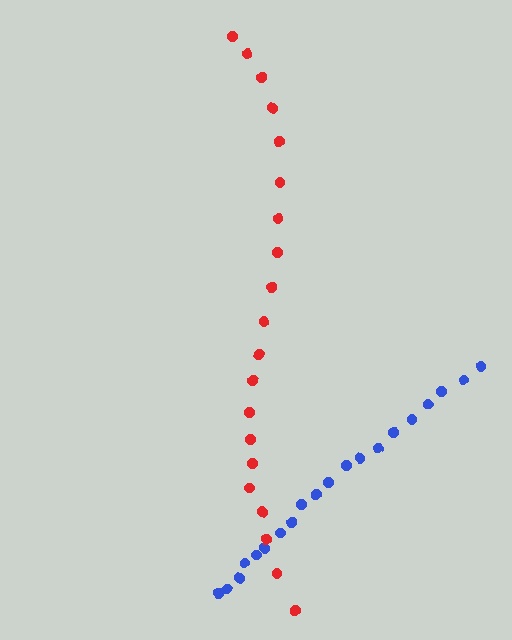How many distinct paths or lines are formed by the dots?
There are 2 distinct paths.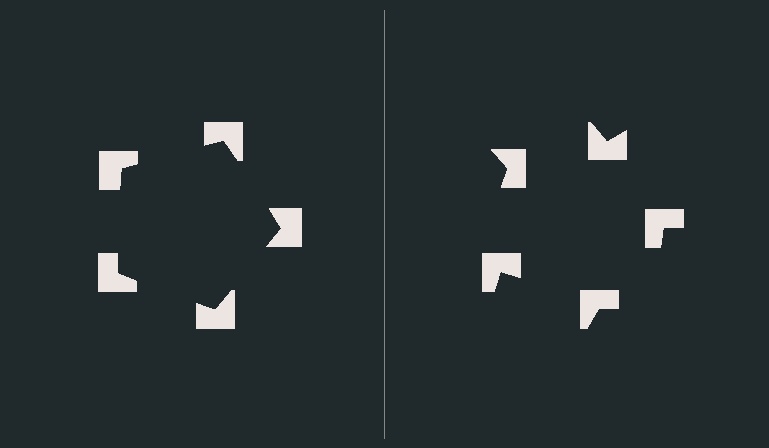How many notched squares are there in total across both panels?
10 — 5 on each side.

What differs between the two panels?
The notched squares are positioned identically on both sides; only the wedge orientations differ. On the left they align to a pentagon; on the right they are misaligned.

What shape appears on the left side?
An illusory pentagon.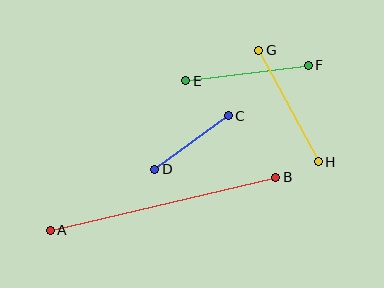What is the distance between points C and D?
The distance is approximately 91 pixels.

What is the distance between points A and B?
The distance is approximately 231 pixels.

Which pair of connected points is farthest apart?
Points A and B are farthest apart.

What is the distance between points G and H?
The distance is approximately 126 pixels.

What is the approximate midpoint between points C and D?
The midpoint is at approximately (191, 143) pixels.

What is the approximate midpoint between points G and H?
The midpoint is at approximately (289, 106) pixels.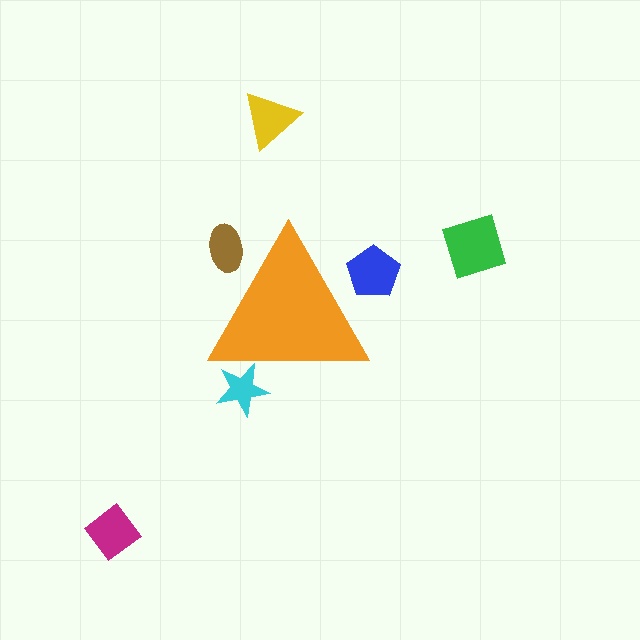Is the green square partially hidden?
No, the green square is fully visible.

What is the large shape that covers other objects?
An orange triangle.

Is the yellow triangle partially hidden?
No, the yellow triangle is fully visible.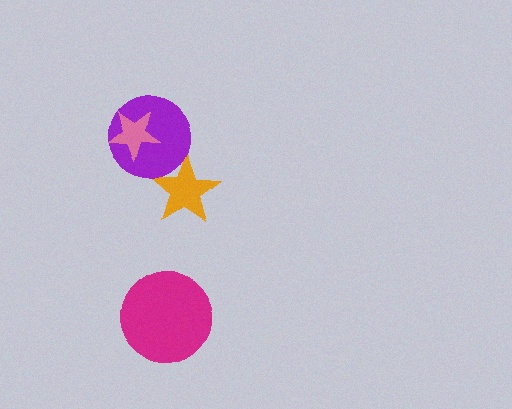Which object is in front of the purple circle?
The pink star is in front of the purple circle.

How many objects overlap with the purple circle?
2 objects overlap with the purple circle.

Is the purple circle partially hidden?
Yes, it is partially covered by another shape.